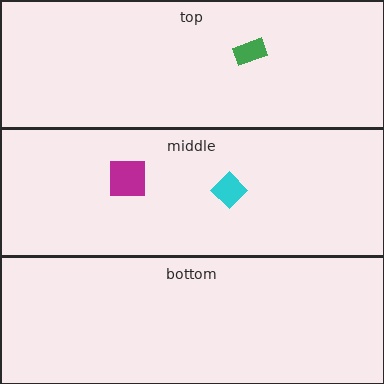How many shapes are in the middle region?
2.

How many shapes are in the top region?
1.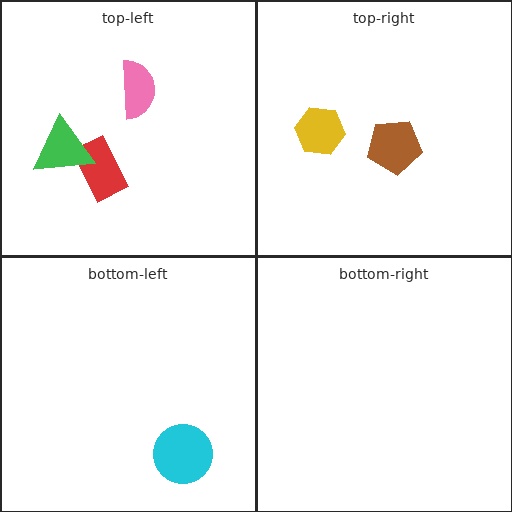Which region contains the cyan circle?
The bottom-left region.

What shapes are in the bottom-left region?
The cyan circle.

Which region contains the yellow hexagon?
The top-right region.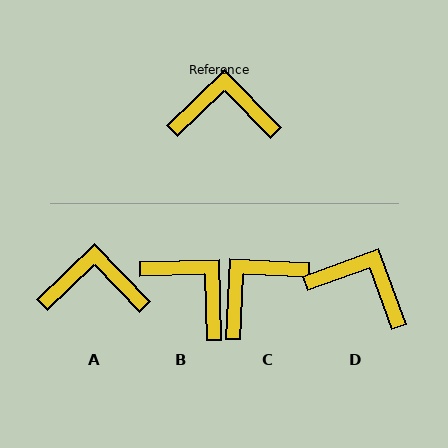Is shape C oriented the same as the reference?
No, it is off by about 43 degrees.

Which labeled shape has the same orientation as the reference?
A.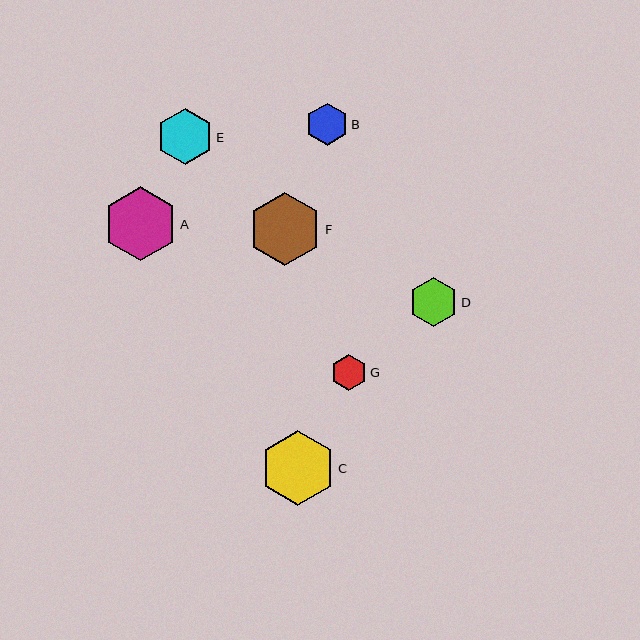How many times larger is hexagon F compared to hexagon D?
Hexagon F is approximately 1.5 times the size of hexagon D.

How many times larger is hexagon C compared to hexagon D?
Hexagon C is approximately 1.5 times the size of hexagon D.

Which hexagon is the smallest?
Hexagon G is the smallest with a size of approximately 36 pixels.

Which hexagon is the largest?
Hexagon C is the largest with a size of approximately 75 pixels.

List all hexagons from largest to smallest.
From largest to smallest: C, A, F, E, D, B, G.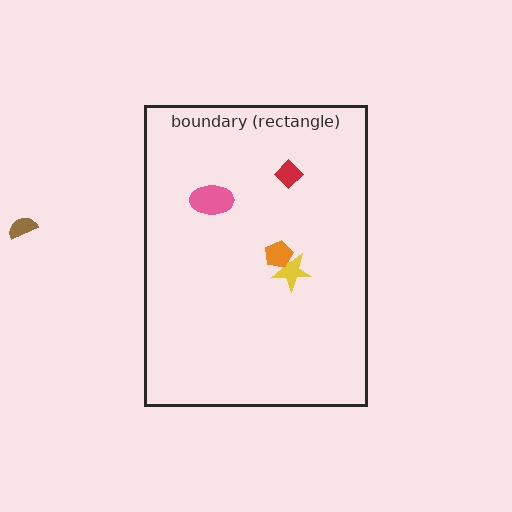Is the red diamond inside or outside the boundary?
Inside.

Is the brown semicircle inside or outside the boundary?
Outside.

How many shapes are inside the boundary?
4 inside, 1 outside.